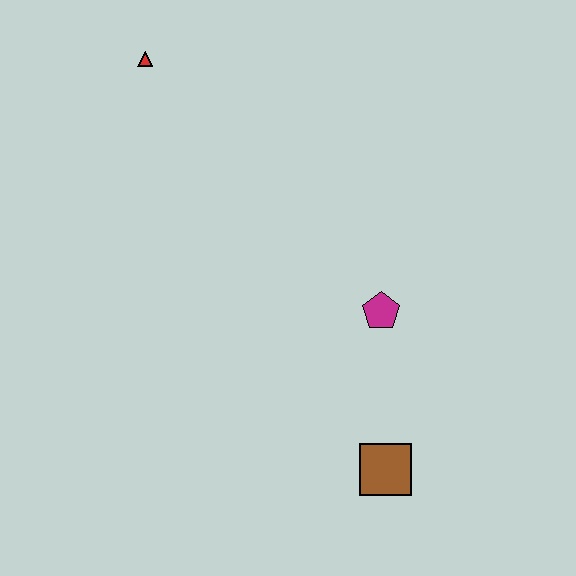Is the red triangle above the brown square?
Yes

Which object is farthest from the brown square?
The red triangle is farthest from the brown square.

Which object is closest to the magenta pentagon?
The brown square is closest to the magenta pentagon.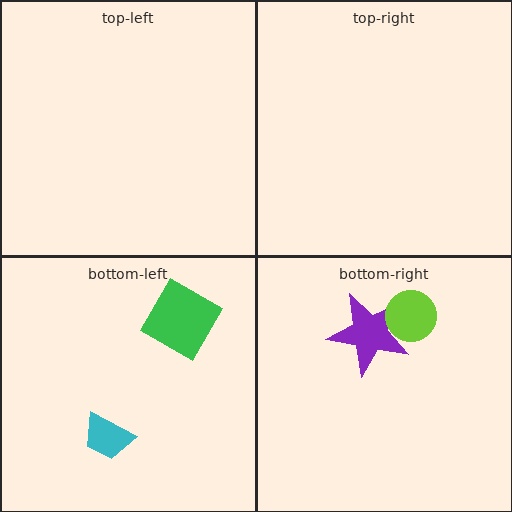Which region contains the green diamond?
The bottom-left region.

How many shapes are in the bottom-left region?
2.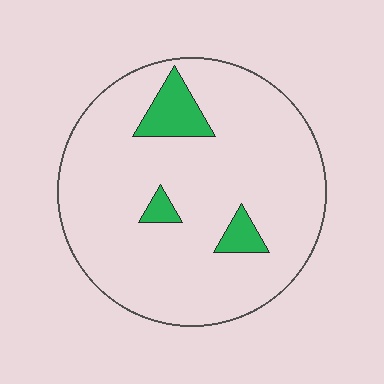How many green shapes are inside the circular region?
3.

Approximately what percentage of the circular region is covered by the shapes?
Approximately 10%.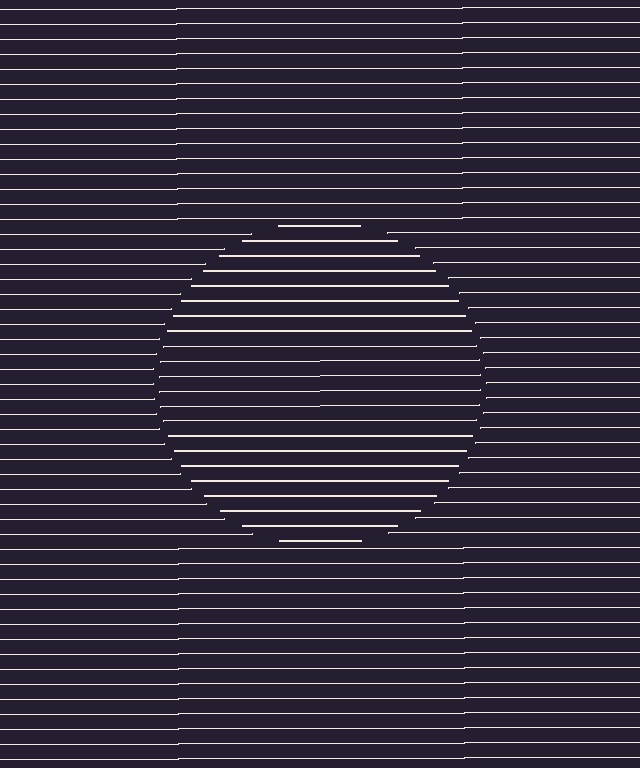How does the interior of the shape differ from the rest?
The interior of the shape contains the same grating, shifted by half a period — the contour is defined by the phase discontinuity where line-ends from the inner and outer gratings abut.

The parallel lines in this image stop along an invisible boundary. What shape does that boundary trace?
An illusory circle. The interior of the shape contains the same grating, shifted by half a period — the contour is defined by the phase discontinuity where line-ends from the inner and outer gratings abut.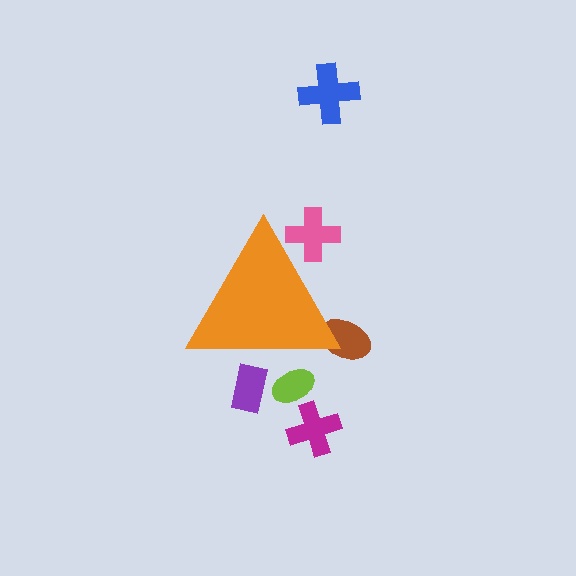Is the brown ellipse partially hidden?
Yes, the brown ellipse is partially hidden behind the orange triangle.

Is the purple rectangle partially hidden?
Yes, the purple rectangle is partially hidden behind the orange triangle.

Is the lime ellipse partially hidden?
Yes, the lime ellipse is partially hidden behind the orange triangle.